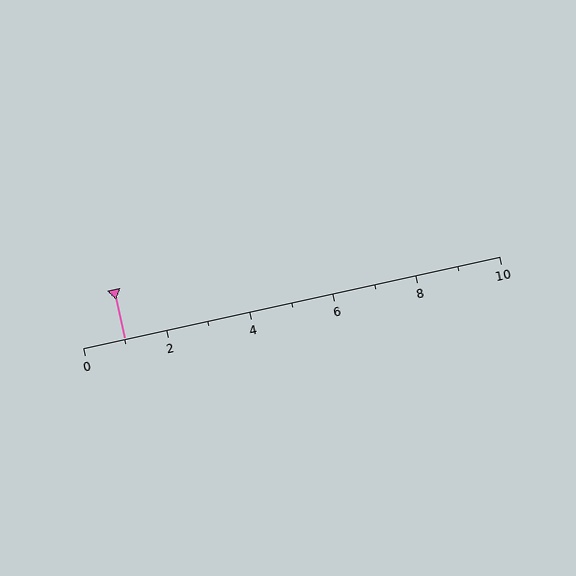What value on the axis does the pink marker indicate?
The marker indicates approximately 1.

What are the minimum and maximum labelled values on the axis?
The axis runs from 0 to 10.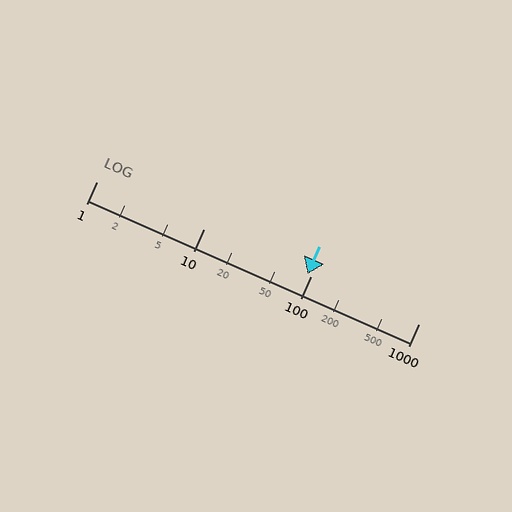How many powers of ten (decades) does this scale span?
The scale spans 3 decades, from 1 to 1000.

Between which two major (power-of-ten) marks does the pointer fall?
The pointer is between 10 and 100.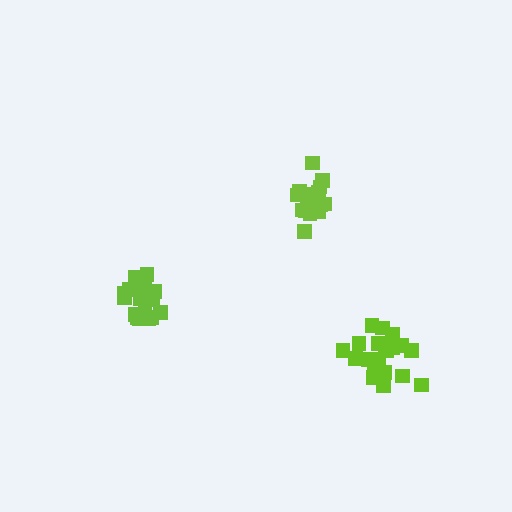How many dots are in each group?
Group 1: 20 dots, Group 2: 18 dots, Group 3: 20 dots (58 total).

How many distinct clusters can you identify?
There are 3 distinct clusters.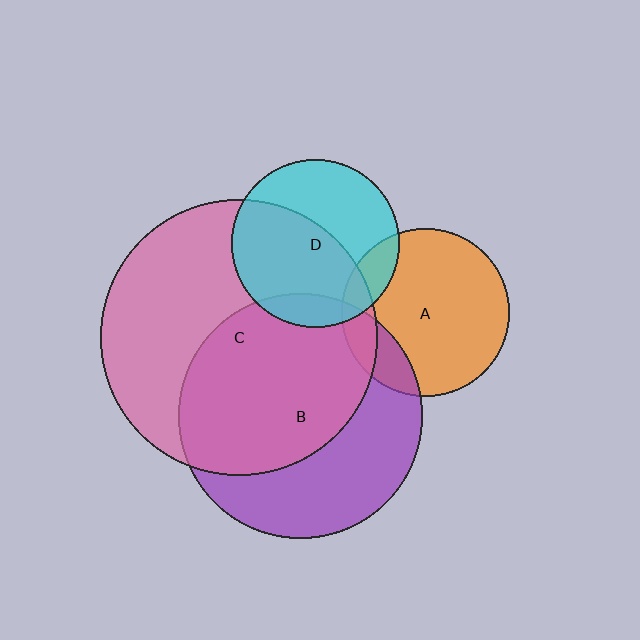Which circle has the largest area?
Circle C (pink).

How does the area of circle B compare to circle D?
Approximately 2.1 times.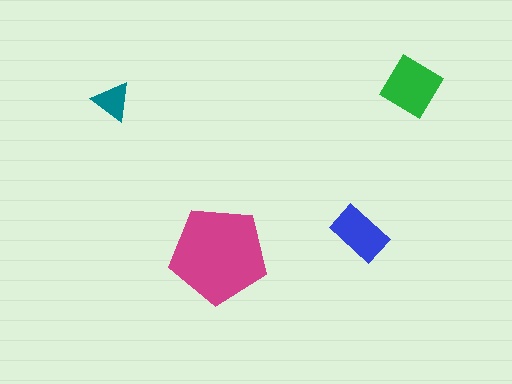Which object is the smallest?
The teal triangle.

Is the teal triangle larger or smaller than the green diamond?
Smaller.